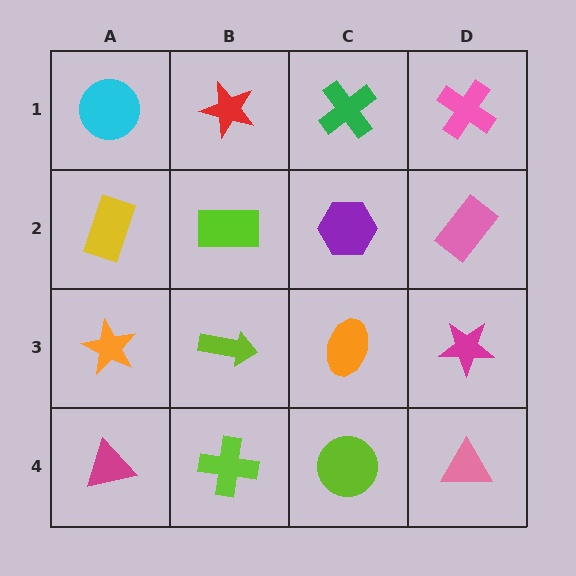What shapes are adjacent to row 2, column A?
A cyan circle (row 1, column A), an orange star (row 3, column A), a lime rectangle (row 2, column B).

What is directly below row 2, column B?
A lime arrow.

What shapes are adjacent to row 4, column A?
An orange star (row 3, column A), a lime cross (row 4, column B).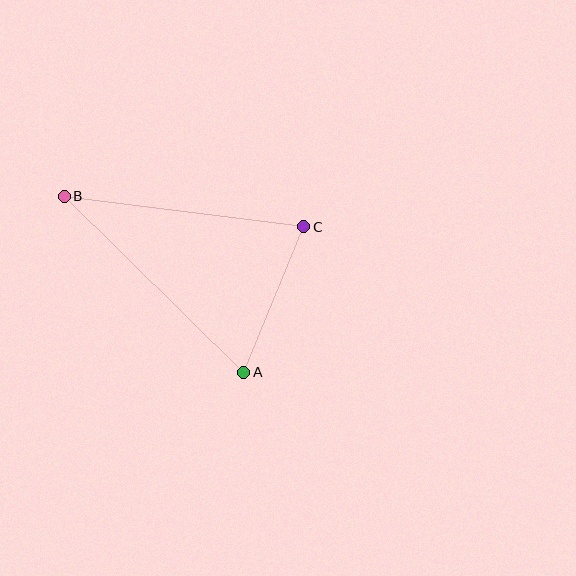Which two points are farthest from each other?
Points A and B are farthest from each other.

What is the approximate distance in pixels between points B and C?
The distance between B and C is approximately 241 pixels.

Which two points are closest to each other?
Points A and C are closest to each other.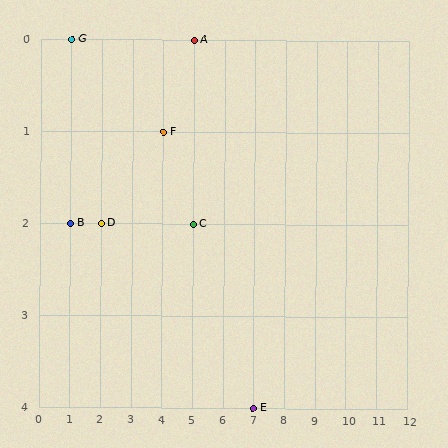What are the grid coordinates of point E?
Point E is at grid coordinates (7, 4).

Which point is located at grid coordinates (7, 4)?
Point E is at (7, 4).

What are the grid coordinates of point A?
Point A is at grid coordinates (5, 0).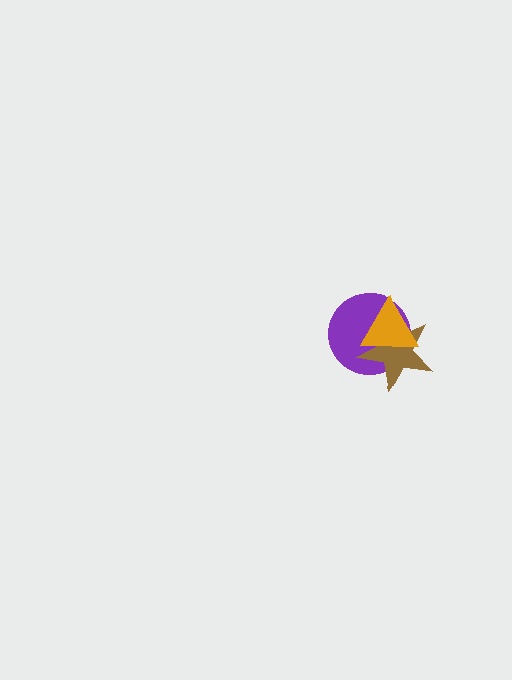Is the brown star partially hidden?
Yes, it is partially covered by another shape.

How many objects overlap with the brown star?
2 objects overlap with the brown star.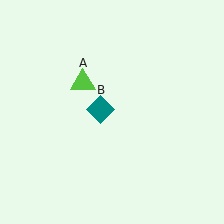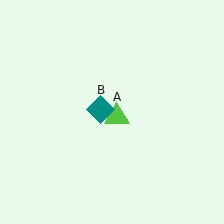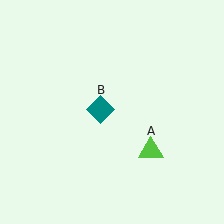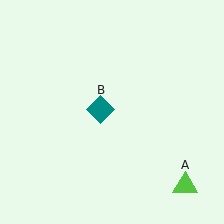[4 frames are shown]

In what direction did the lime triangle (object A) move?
The lime triangle (object A) moved down and to the right.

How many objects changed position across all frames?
1 object changed position: lime triangle (object A).